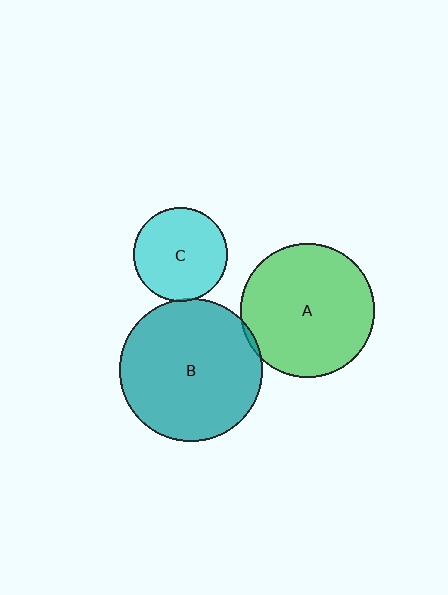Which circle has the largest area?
Circle B (teal).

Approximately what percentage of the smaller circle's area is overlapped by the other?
Approximately 5%.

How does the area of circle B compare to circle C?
Approximately 2.3 times.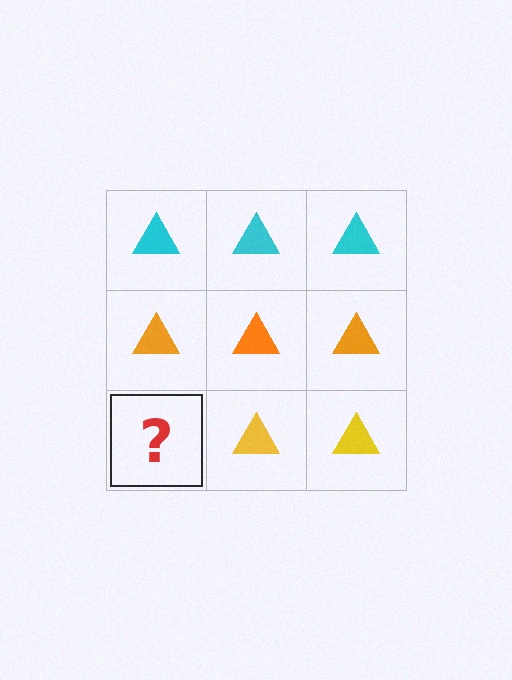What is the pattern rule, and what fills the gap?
The rule is that each row has a consistent color. The gap should be filled with a yellow triangle.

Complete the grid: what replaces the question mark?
The question mark should be replaced with a yellow triangle.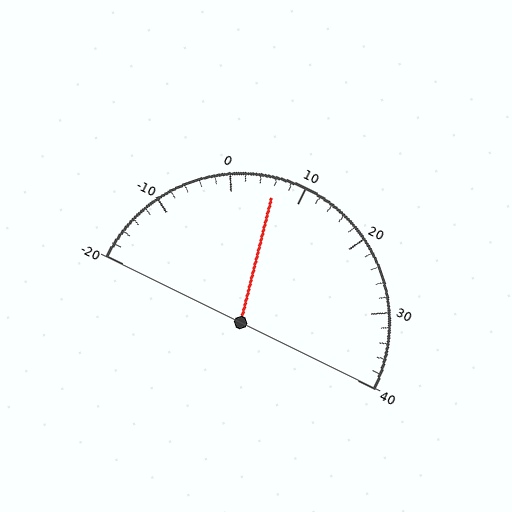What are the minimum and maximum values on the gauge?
The gauge ranges from -20 to 40.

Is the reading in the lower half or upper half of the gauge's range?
The reading is in the lower half of the range (-20 to 40).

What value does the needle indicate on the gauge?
The needle indicates approximately 6.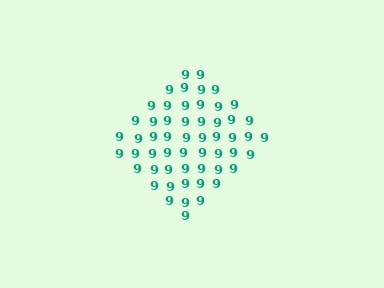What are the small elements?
The small elements are digit 9's.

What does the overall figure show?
The overall figure shows a diamond.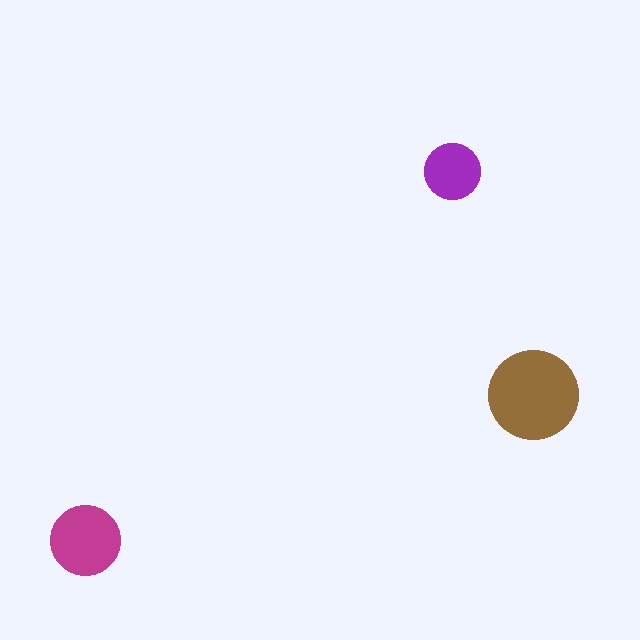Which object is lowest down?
The magenta circle is bottommost.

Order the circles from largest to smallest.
the brown one, the magenta one, the purple one.